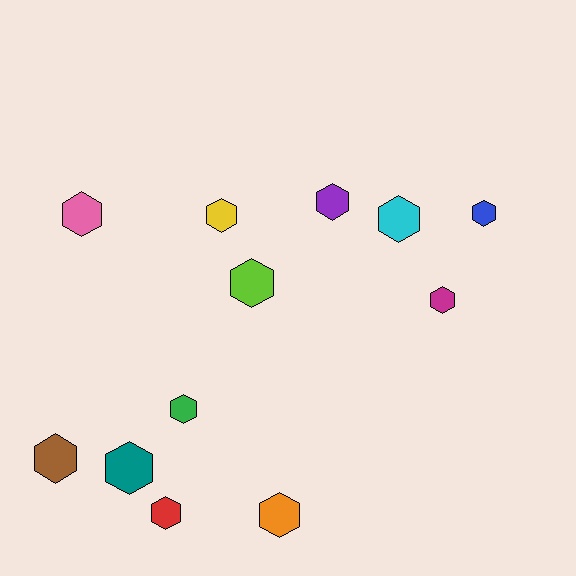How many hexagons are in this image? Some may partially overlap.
There are 12 hexagons.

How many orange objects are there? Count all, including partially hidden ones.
There is 1 orange object.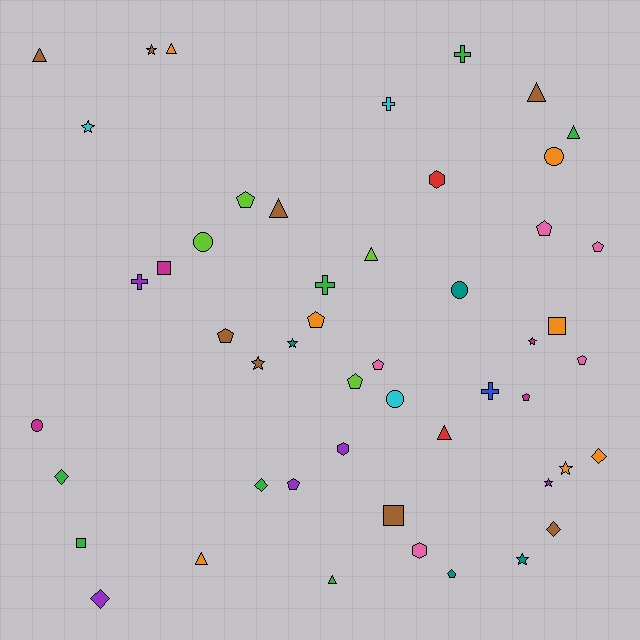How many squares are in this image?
There are 4 squares.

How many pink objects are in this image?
There are 5 pink objects.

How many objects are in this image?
There are 50 objects.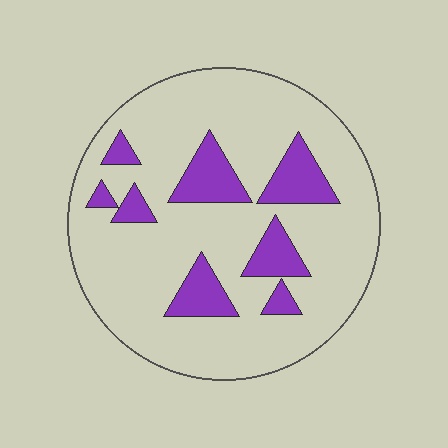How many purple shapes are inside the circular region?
8.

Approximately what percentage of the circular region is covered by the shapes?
Approximately 20%.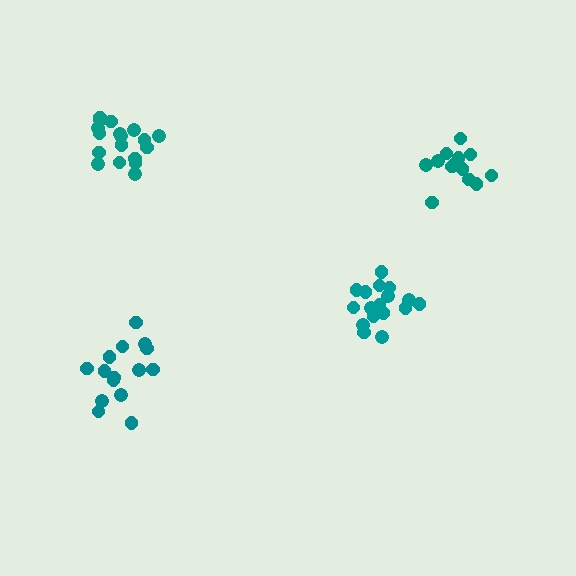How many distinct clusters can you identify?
There are 4 distinct clusters.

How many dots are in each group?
Group 1: 18 dots, Group 2: 13 dots, Group 3: 17 dots, Group 4: 15 dots (63 total).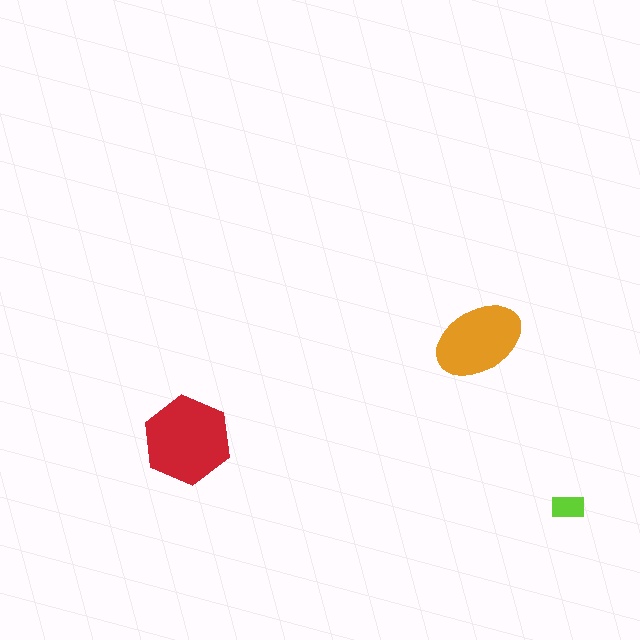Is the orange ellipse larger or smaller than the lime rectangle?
Larger.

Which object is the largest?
The red hexagon.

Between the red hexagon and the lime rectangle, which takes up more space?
The red hexagon.